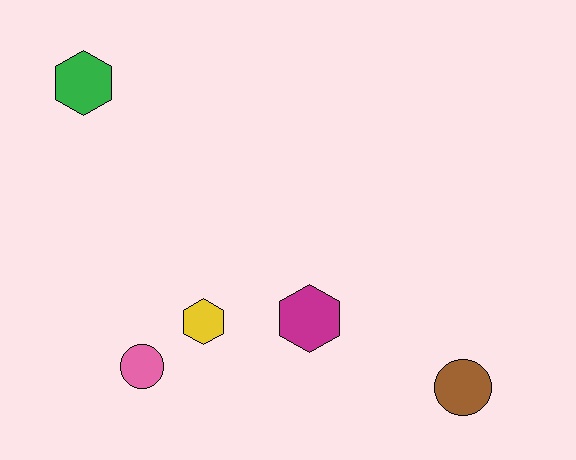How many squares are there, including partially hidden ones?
There are no squares.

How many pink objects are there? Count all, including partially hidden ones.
There is 1 pink object.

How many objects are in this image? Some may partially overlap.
There are 5 objects.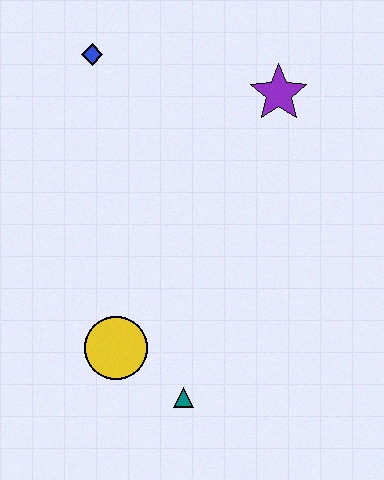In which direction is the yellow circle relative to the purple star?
The yellow circle is below the purple star.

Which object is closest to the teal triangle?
The yellow circle is closest to the teal triangle.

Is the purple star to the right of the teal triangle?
Yes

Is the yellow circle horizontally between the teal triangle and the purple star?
No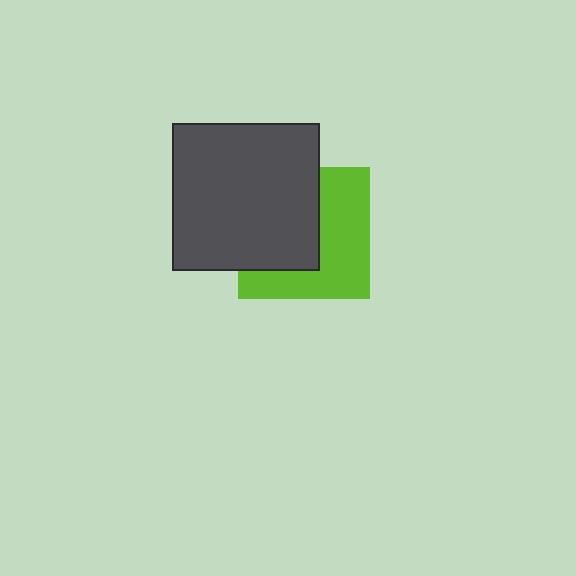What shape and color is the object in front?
The object in front is a dark gray square.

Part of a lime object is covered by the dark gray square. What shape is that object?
It is a square.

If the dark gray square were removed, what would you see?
You would see the complete lime square.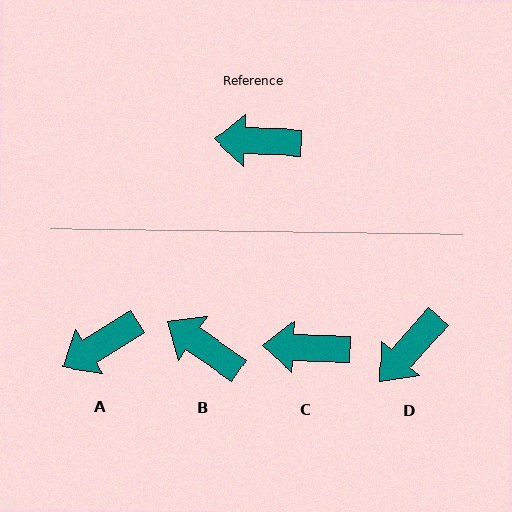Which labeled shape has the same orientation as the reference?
C.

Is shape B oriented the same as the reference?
No, it is off by about 32 degrees.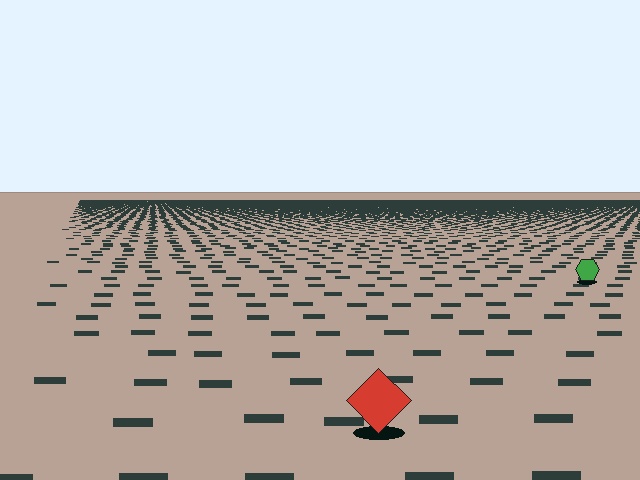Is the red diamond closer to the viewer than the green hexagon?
Yes. The red diamond is closer — you can tell from the texture gradient: the ground texture is coarser near it.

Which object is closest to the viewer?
The red diamond is closest. The texture marks near it are larger and more spread out.